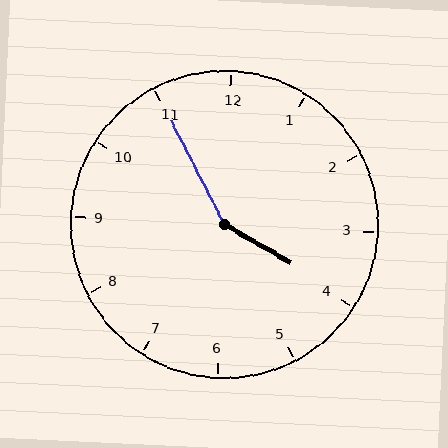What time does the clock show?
3:55.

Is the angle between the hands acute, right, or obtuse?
It is obtuse.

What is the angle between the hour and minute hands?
Approximately 148 degrees.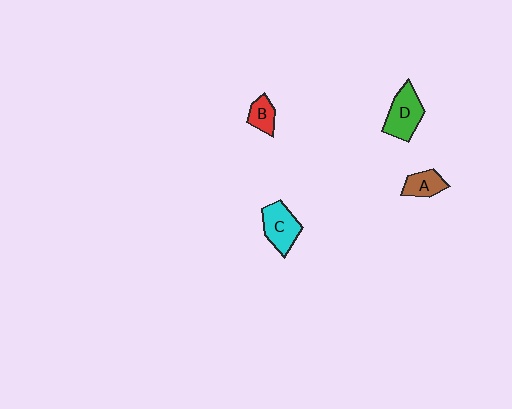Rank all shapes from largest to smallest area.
From largest to smallest: D (green), C (cyan), A (brown), B (red).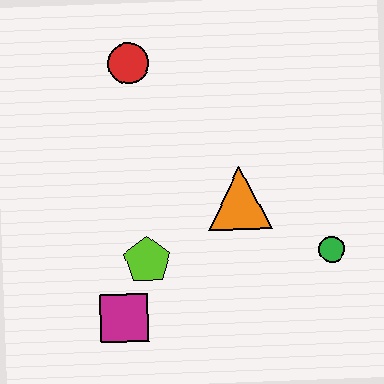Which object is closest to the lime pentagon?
The magenta square is closest to the lime pentagon.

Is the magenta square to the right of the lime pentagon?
No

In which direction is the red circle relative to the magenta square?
The red circle is above the magenta square.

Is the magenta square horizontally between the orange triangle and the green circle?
No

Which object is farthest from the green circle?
The red circle is farthest from the green circle.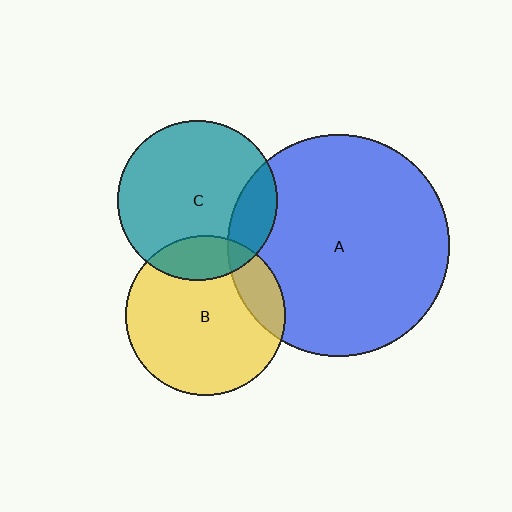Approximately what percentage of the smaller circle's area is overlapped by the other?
Approximately 15%.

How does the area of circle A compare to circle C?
Approximately 1.9 times.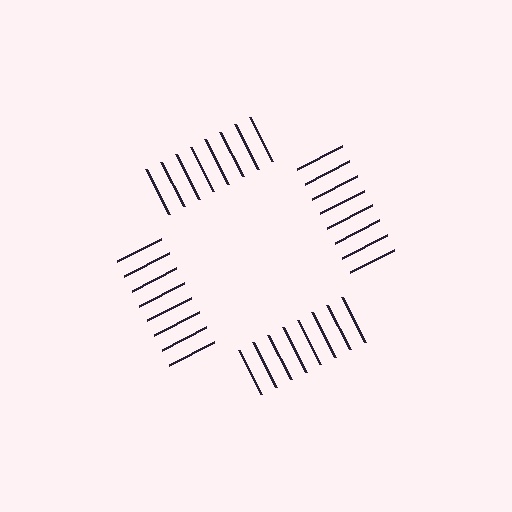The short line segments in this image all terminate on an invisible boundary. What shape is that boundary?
An illusory square — the line segments terminate on its edges but no continuous stroke is drawn.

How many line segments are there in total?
32 — 8 along each of the 4 edges.